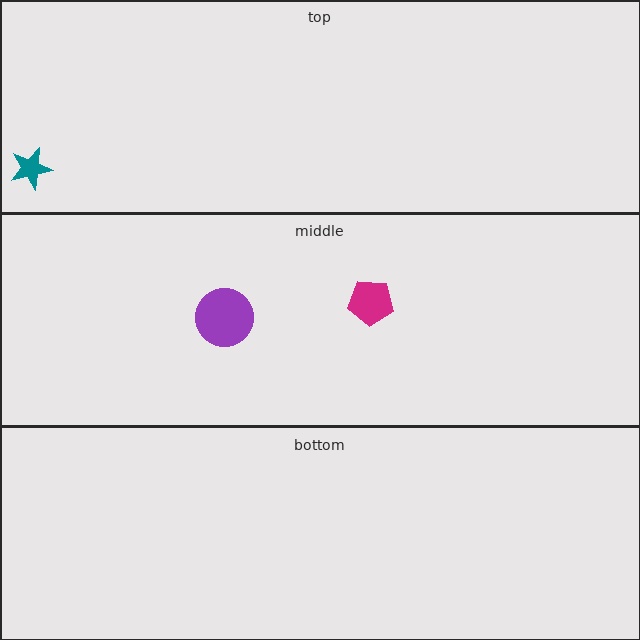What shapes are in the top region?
The teal star.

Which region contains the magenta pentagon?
The middle region.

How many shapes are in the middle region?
2.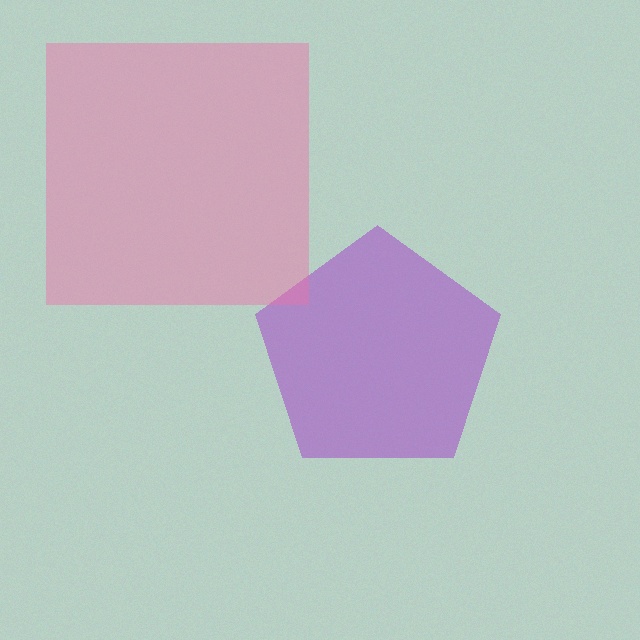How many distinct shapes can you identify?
There are 2 distinct shapes: a purple pentagon, a pink square.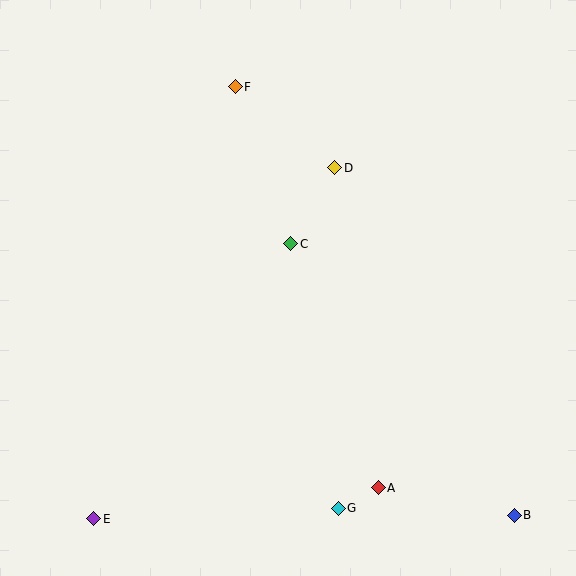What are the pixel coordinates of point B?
Point B is at (514, 515).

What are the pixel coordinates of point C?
Point C is at (291, 244).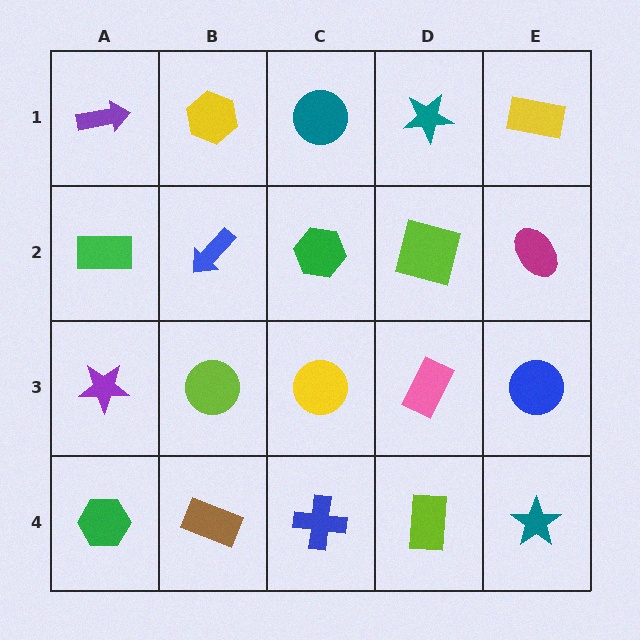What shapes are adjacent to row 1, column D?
A lime square (row 2, column D), a teal circle (row 1, column C), a yellow rectangle (row 1, column E).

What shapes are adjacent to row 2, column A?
A purple arrow (row 1, column A), a purple star (row 3, column A), a blue arrow (row 2, column B).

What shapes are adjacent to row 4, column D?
A pink rectangle (row 3, column D), a blue cross (row 4, column C), a teal star (row 4, column E).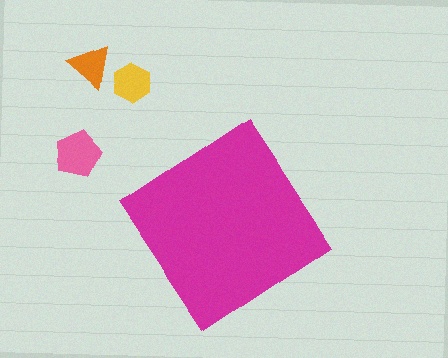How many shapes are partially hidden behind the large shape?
0 shapes are partially hidden.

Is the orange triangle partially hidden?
No, the orange triangle is fully visible.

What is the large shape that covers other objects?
A magenta diamond.